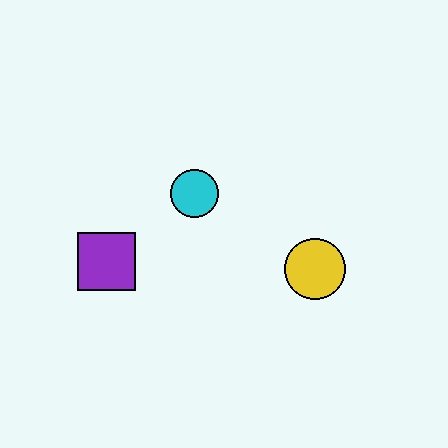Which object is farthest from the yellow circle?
The purple square is farthest from the yellow circle.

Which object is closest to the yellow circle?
The cyan circle is closest to the yellow circle.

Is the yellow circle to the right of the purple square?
Yes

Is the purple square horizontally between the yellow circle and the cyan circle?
No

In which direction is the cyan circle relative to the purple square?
The cyan circle is to the right of the purple square.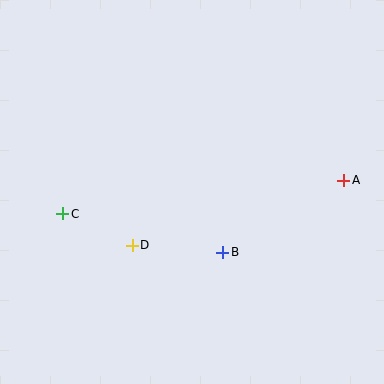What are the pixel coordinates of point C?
Point C is at (63, 214).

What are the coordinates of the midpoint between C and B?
The midpoint between C and B is at (143, 233).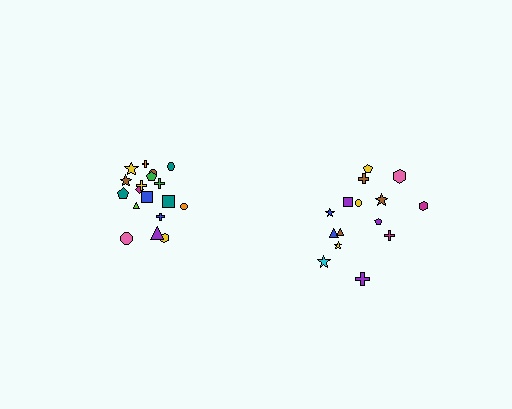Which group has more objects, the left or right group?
The left group.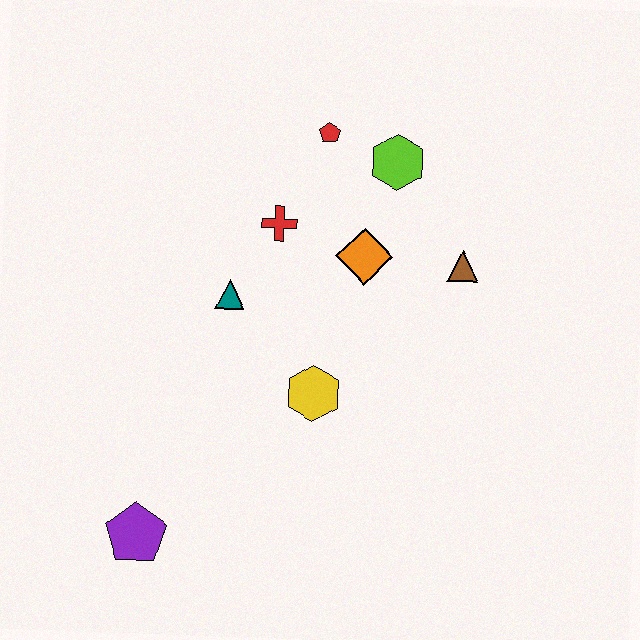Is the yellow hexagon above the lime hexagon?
No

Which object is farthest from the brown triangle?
The purple pentagon is farthest from the brown triangle.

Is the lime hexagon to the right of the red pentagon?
Yes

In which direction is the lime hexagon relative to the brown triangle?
The lime hexagon is above the brown triangle.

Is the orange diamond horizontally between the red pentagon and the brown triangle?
Yes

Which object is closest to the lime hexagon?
The red pentagon is closest to the lime hexagon.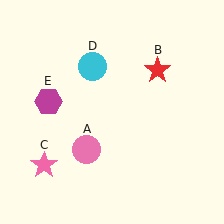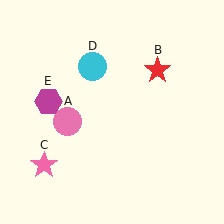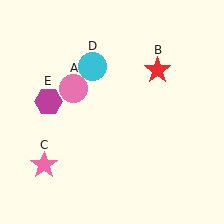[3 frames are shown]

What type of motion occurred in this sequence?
The pink circle (object A) rotated clockwise around the center of the scene.